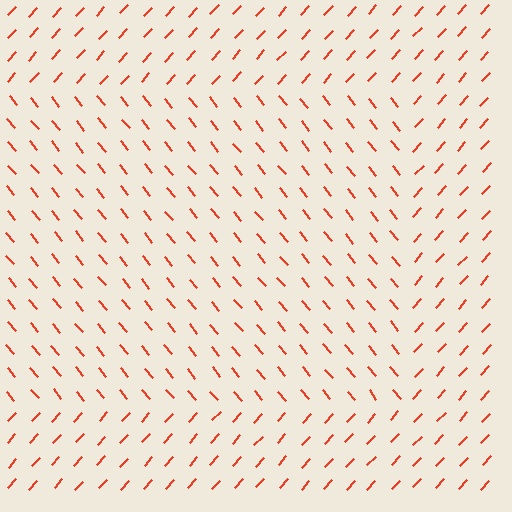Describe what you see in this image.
The image is filled with small red line segments. A rectangle region in the image has lines oriented differently from the surrounding lines, creating a visible texture boundary.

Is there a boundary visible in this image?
Yes, there is a texture boundary formed by a change in line orientation.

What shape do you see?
I see a rectangle.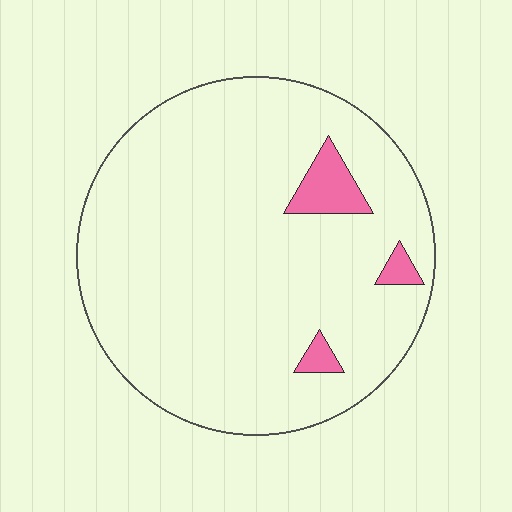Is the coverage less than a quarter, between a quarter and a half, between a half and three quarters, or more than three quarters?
Less than a quarter.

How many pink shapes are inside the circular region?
3.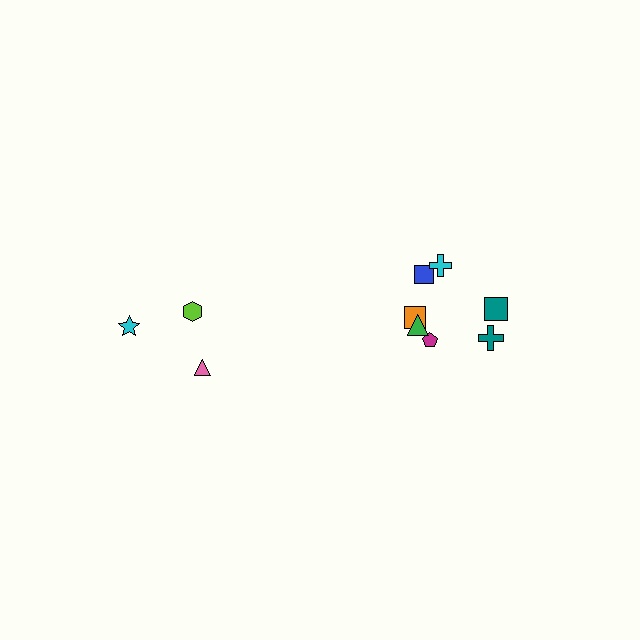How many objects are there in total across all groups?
There are 10 objects.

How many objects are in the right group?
There are 7 objects.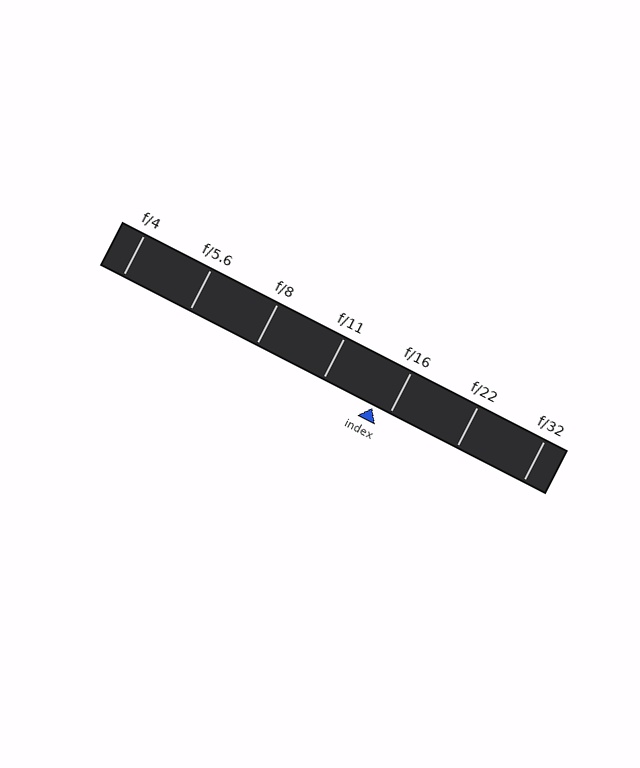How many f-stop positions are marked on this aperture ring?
There are 7 f-stop positions marked.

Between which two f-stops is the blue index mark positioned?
The index mark is between f/11 and f/16.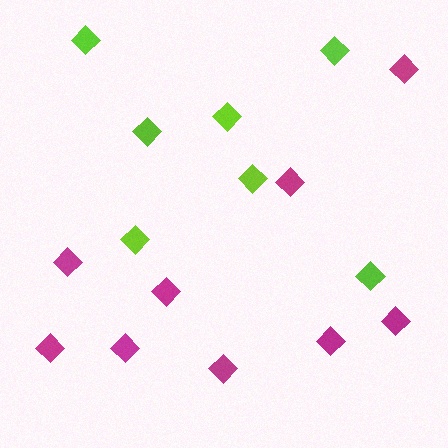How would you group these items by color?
There are 2 groups: one group of lime diamonds (7) and one group of magenta diamonds (9).